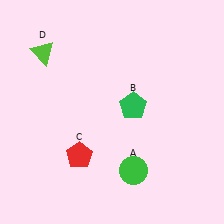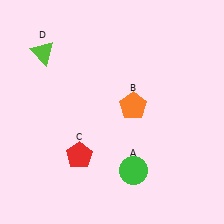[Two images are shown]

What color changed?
The pentagon (B) changed from green in Image 1 to orange in Image 2.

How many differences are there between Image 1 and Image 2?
There is 1 difference between the two images.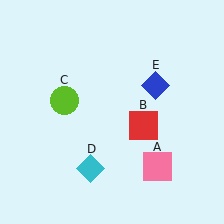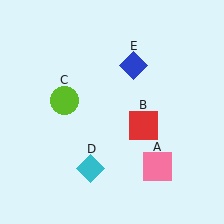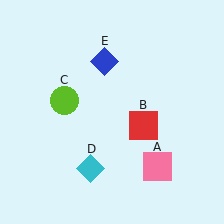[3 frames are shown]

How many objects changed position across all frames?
1 object changed position: blue diamond (object E).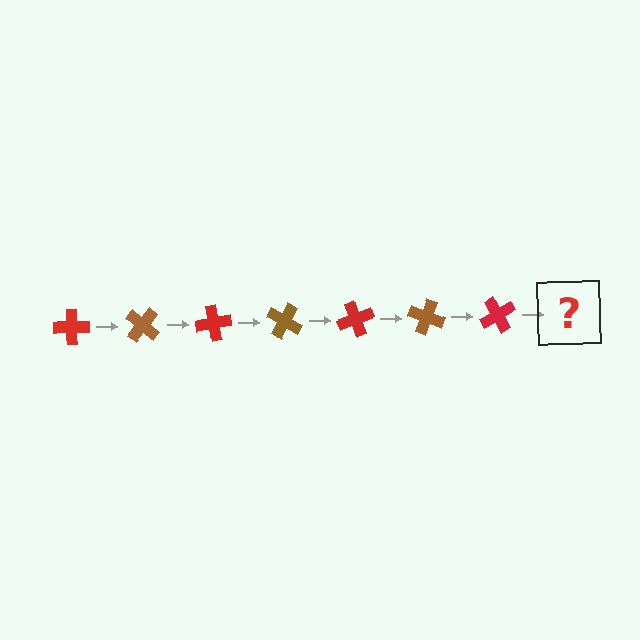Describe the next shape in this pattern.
It should be a brown cross, rotated 280 degrees from the start.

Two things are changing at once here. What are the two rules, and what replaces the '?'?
The two rules are that it rotates 40 degrees each step and the color cycles through red and brown. The '?' should be a brown cross, rotated 280 degrees from the start.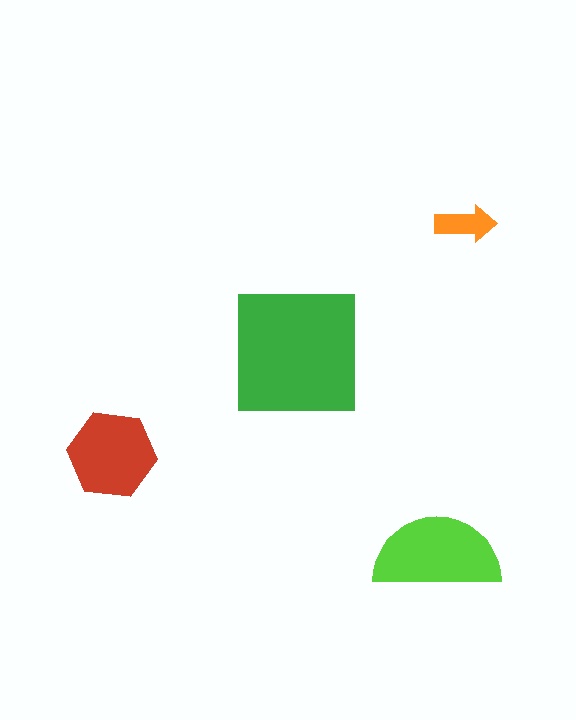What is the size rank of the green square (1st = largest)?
1st.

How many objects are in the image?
There are 4 objects in the image.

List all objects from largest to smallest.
The green square, the lime semicircle, the red hexagon, the orange arrow.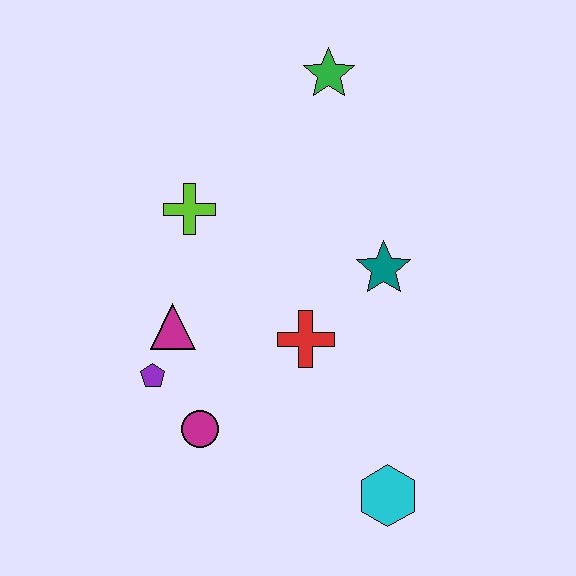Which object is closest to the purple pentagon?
The magenta triangle is closest to the purple pentagon.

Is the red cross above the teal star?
No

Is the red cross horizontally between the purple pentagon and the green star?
Yes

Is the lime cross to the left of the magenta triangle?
No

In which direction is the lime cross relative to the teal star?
The lime cross is to the left of the teal star.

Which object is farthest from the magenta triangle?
The green star is farthest from the magenta triangle.